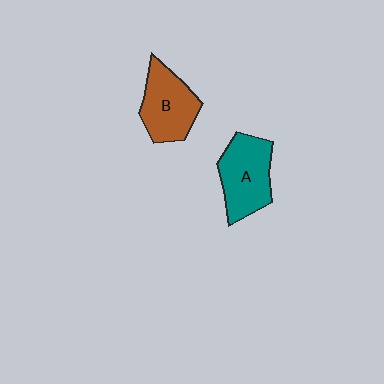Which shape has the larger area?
Shape A (teal).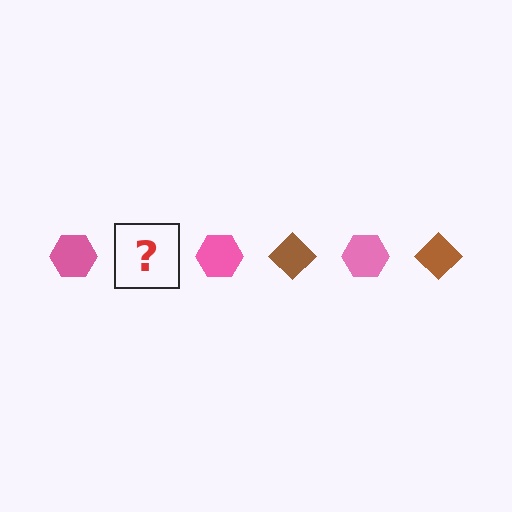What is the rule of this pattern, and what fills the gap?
The rule is that the pattern alternates between pink hexagon and brown diamond. The gap should be filled with a brown diamond.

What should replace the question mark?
The question mark should be replaced with a brown diamond.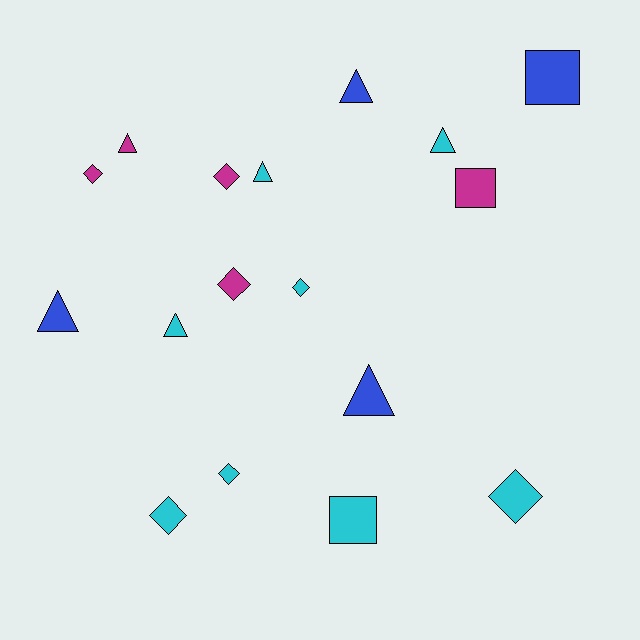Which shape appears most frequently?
Diamond, with 7 objects.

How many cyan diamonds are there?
There are 4 cyan diamonds.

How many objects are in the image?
There are 17 objects.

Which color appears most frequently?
Cyan, with 8 objects.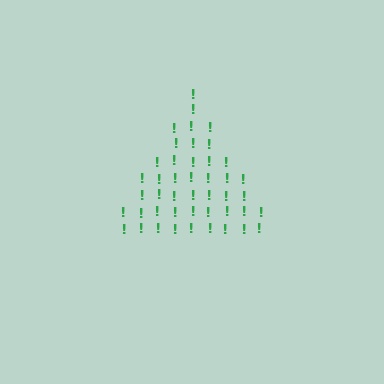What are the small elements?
The small elements are exclamation marks.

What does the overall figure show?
The overall figure shows a triangle.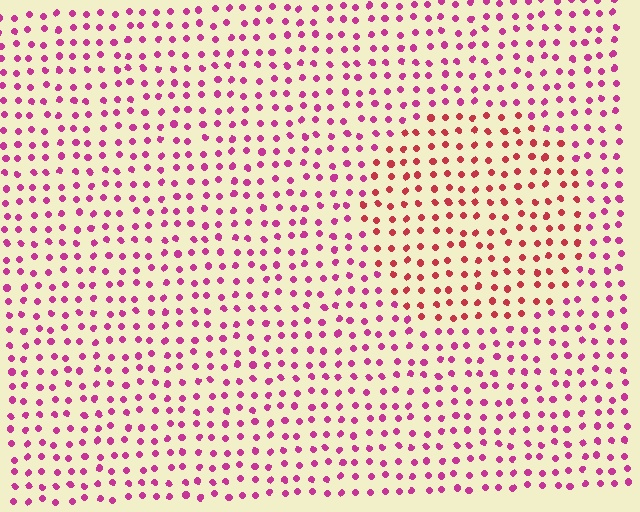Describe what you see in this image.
The image is filled with small magenta elements in a uniform arrangement. A circle-shaped region is visible where the elements are tinted to a slightly different hue, forming a subtle color boundary.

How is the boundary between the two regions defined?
The boundary is defined purely by a slight shift in hue (about 33 degrees). Spacing, size, and orientation are identical on both sides.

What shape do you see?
I see a circle.